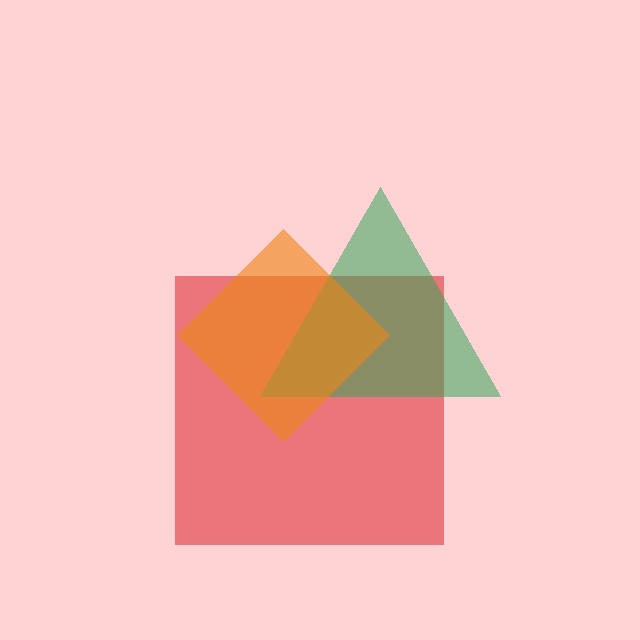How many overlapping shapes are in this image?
There are 3 overlapping shapes in the image.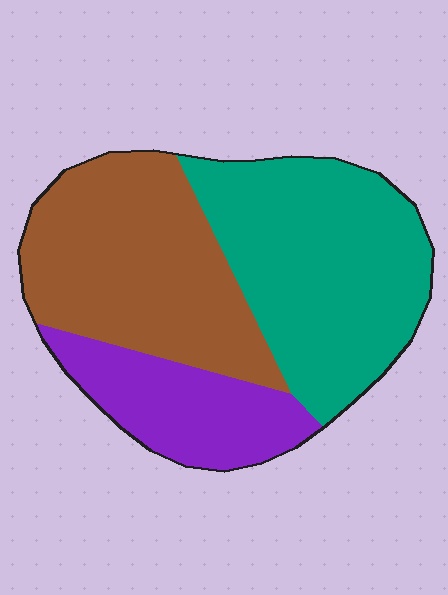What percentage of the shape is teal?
Teal takes up between a quarter and a half of the shape.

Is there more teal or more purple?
Teal.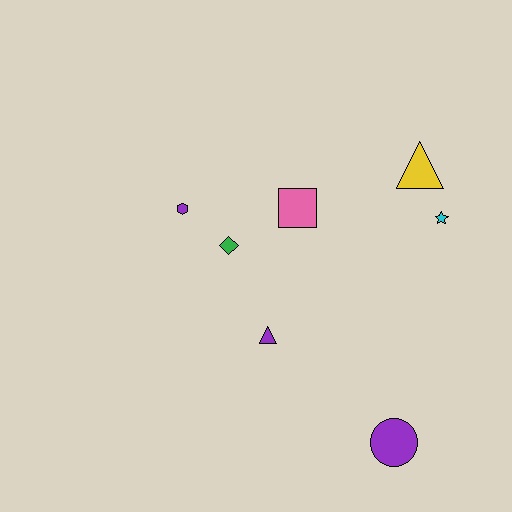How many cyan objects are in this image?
There is 1 cyan object.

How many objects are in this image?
There are 7 objects.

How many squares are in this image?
There is 1 square.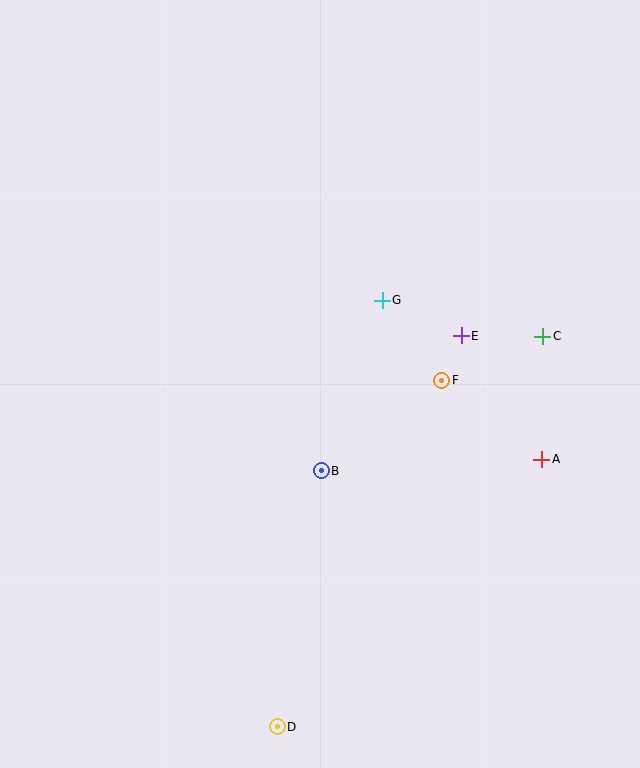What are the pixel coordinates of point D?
Point D is at (277, 727).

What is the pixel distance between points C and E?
The distance between C and E is 81 pixels.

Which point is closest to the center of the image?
Point B at (321, 471) is closest to the center.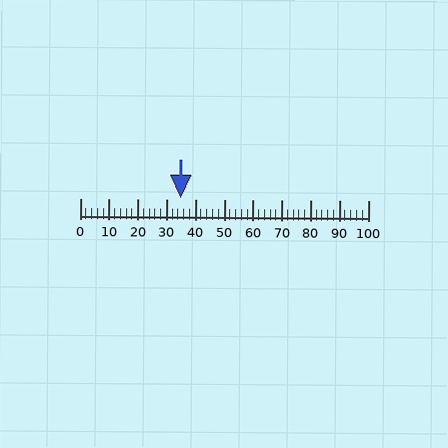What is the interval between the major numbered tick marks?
The major tick marks are spaced 10 units apart.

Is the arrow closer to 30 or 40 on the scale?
The arrow is closer to 40.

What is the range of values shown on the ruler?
The ruler shows values from 0 to 100.